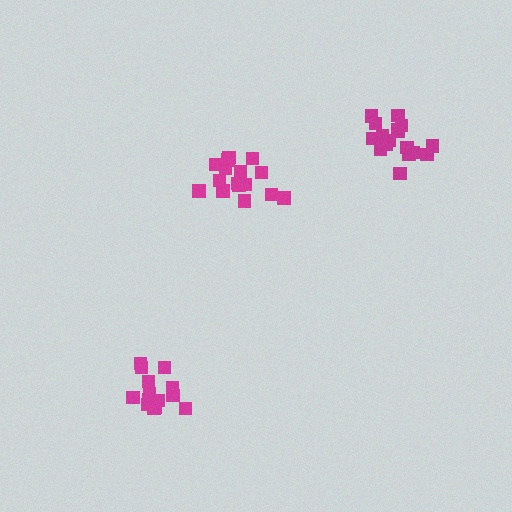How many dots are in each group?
Group 1: 17 dots, Group 2: 16 dots, Group 3: 17 dots (50 total).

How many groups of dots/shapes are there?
There are 3 groups.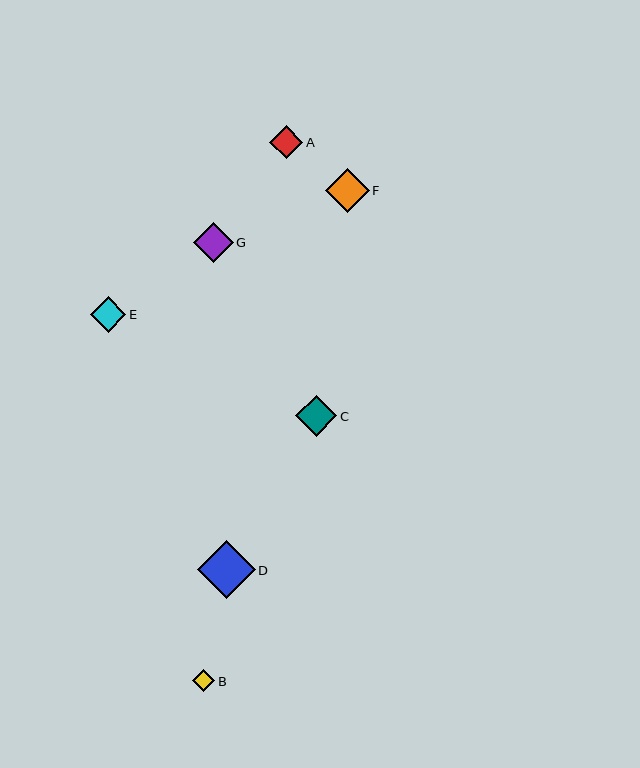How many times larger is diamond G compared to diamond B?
Diamond G is approximately 1.8 times the size of diamond B.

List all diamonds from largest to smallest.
From largest to smallest: D, F, C, G, E, A, B.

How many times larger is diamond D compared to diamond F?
Diamond D is approximately 1.3 times the size of diamond F.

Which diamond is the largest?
Diamond D is the largest with a size of approximately 58 pixels.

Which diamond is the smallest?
Diamond B is the smallest with a size of approximately 22 pixels.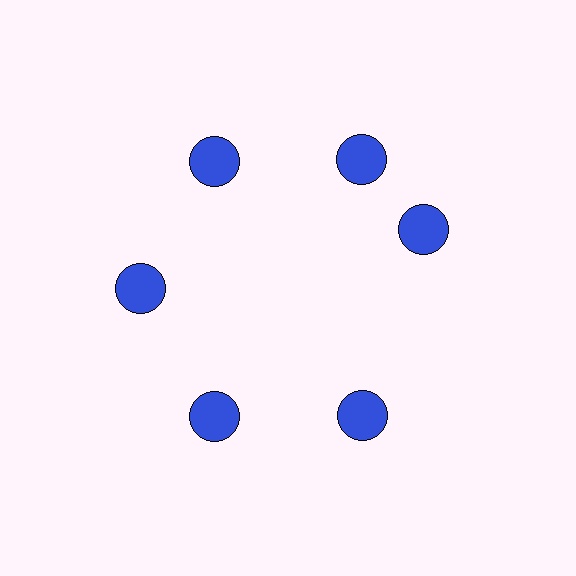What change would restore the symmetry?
The symmetry would be restored by rotating it back into even spacing with its neighbors so that all 6 circles sit at equal angles and equal distance from the center.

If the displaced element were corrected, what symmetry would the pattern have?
It would have 6-fold rotational symmetry — the pattern would map onto itself every 60 degrees.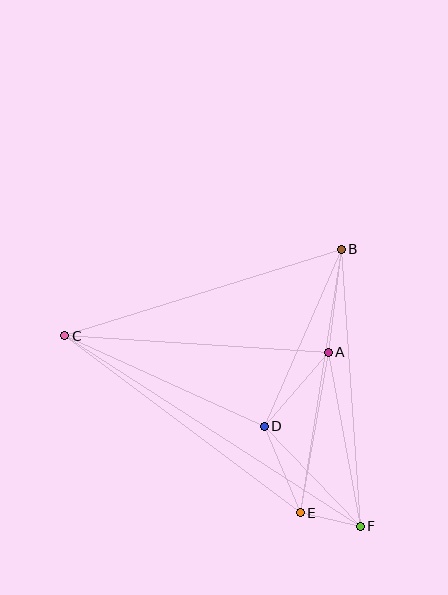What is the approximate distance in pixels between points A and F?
The distance between A and F is approximately 177 pixels.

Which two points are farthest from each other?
Points C and F are farthest from each other.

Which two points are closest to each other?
Points E and F are closest to each other.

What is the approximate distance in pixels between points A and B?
The distance between A and B is approximately 104 pixels.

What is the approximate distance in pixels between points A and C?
The distance between A and C is approximately 264 pixels.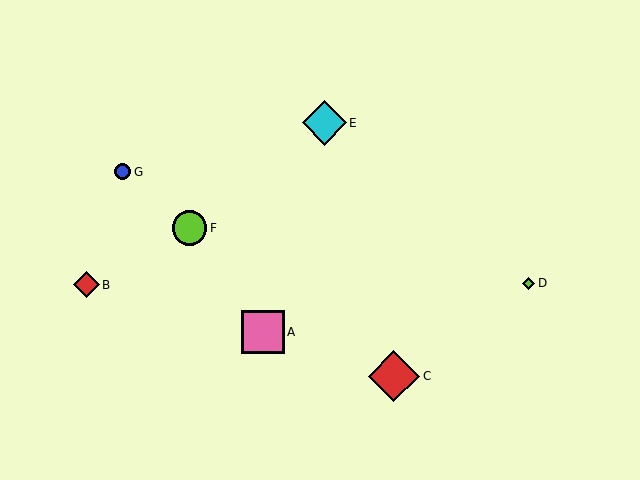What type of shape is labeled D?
Shape D is a lime diamond.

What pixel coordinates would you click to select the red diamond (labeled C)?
Click at (394, 376) to select the red diamond C.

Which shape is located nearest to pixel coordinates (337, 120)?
The cyan diamond (labeled E) at (324, 123) is nearest to that location.